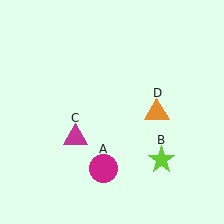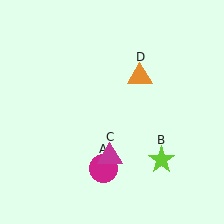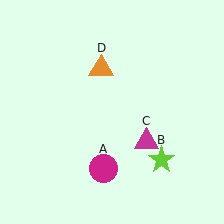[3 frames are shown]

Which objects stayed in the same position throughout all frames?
Magenta circle (object A) and lime star (object B) remained stationary.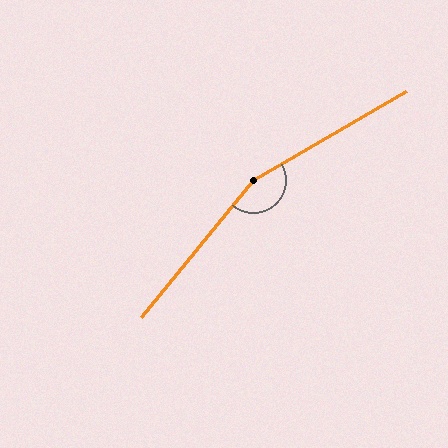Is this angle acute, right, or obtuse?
It is obtuse.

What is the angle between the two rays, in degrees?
Approximately 160 degrees.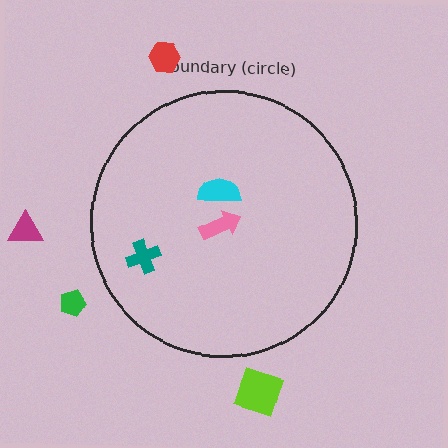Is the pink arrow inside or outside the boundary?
Inside.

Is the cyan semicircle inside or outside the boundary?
Inside.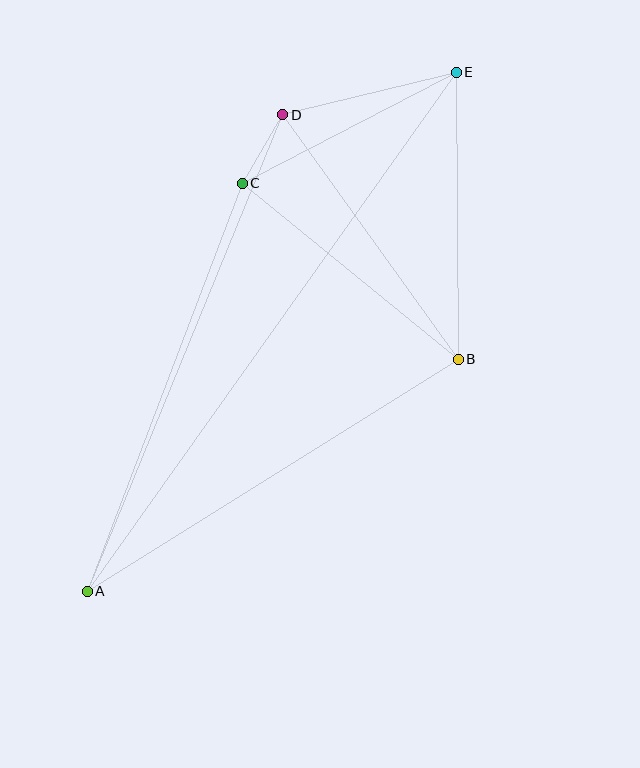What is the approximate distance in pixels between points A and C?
The distance between A and C is approximately 436 pixels.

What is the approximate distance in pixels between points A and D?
The distance between A and D is approximately 515 pixels.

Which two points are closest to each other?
Points C and D are closest to each other.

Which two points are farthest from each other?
Points A and E are farthest from each other.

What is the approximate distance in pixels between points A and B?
The distance between A and B is approximately 438 pixels.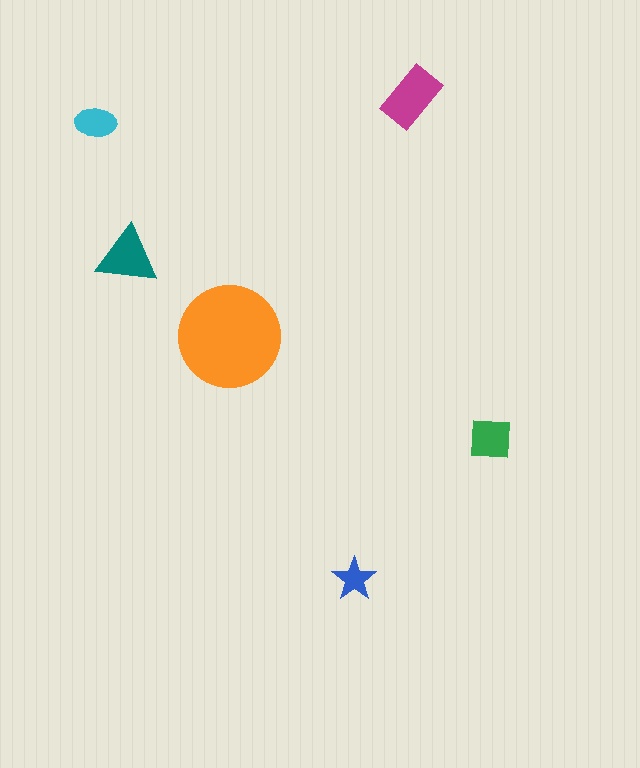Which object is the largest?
The orange circle.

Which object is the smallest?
The blue star.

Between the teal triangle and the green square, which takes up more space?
The teal triangle.